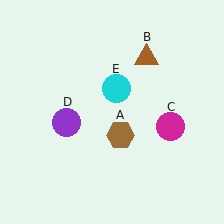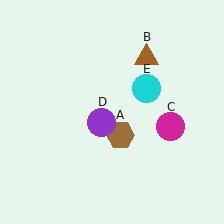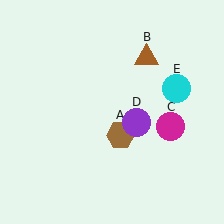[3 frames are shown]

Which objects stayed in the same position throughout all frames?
Brown hexagon (object A) and brown triangle (object B) and magenta circle (object C) remained stationary.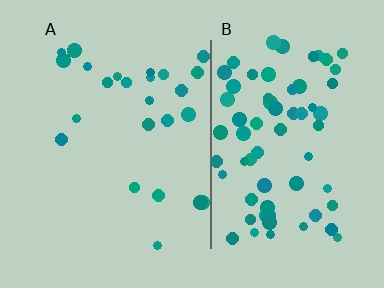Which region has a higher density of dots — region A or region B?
B (the right).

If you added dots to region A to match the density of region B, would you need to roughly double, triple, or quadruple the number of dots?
Approximately triple.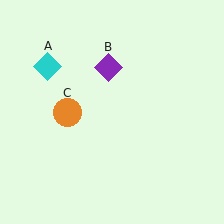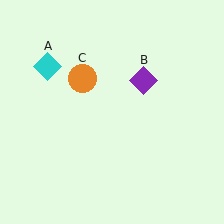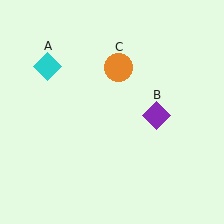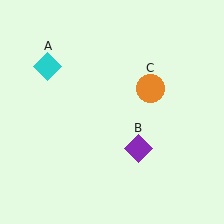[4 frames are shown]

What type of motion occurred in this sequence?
The purple diamond (object B), orange circle (object C) rotated clockwise around the center of the scene.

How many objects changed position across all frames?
2 objects changed position: purple diamond (object B), orange circle (object C).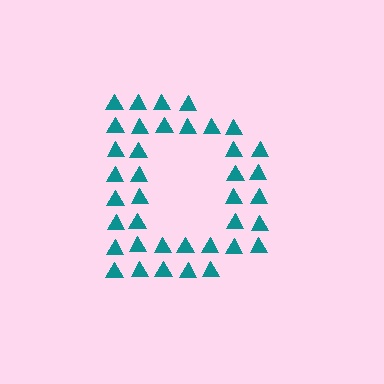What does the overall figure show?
The overall figure shows the letter D.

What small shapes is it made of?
It is made of small triangles.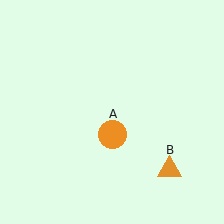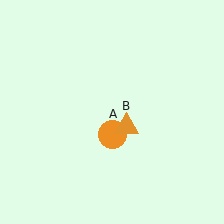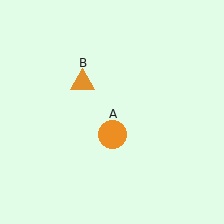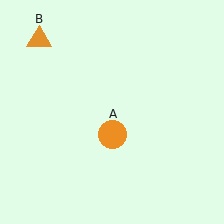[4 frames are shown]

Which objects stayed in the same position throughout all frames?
Orange circle (object A) remained stationary.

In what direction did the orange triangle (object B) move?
The orange triangle (object B) moved up and to the left.